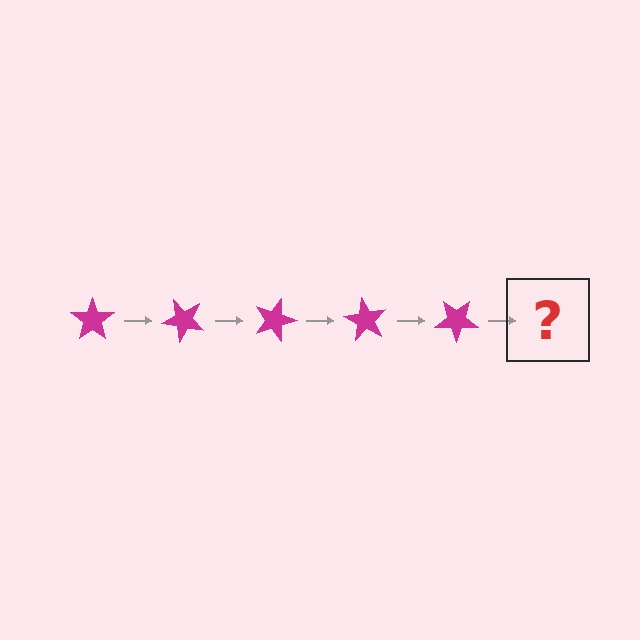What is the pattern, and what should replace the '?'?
The pattern is that the star rotates 45 degrees each step. The '?' should be a magenta star rotated 225 degrees.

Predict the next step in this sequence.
The next step is a magenta star rotated 225 degrees.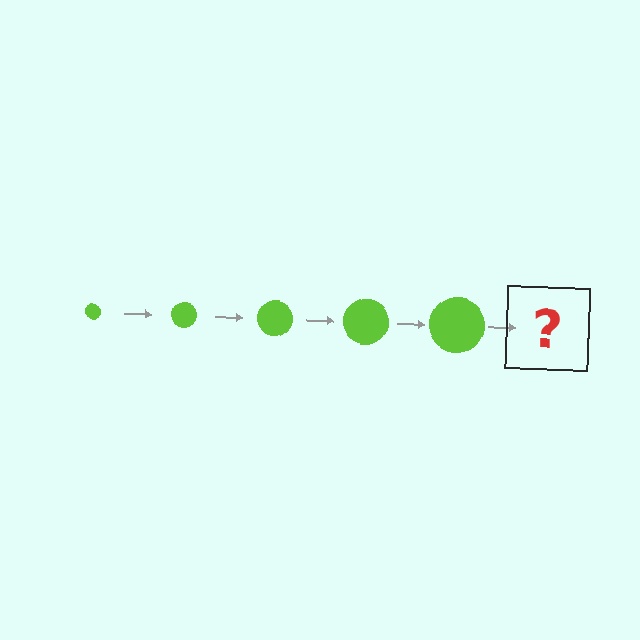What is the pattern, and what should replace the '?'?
The pattern is that the circle gets progressively larger each step. The '?' should be a lime circle, larger than the previous one.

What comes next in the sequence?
The next element should be a lime circle, larger than the previous one.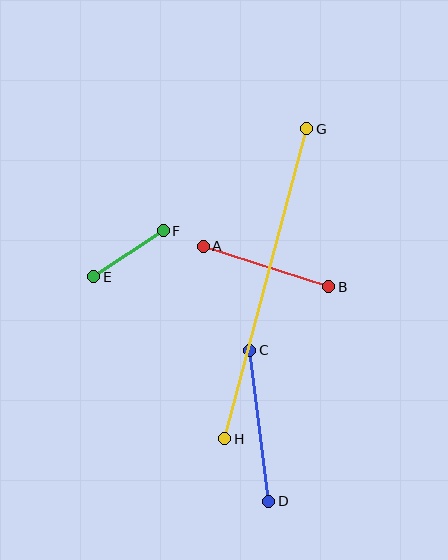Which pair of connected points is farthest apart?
Points G and H are farthest apart.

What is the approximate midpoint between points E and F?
The midpoint is at approximately (129, 254) pixels.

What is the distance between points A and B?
The distance is approximately 132 pixels.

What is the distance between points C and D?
The distance is approximately 152 pixels.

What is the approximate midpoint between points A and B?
The midpoint is at approximately (266, 266) pixels.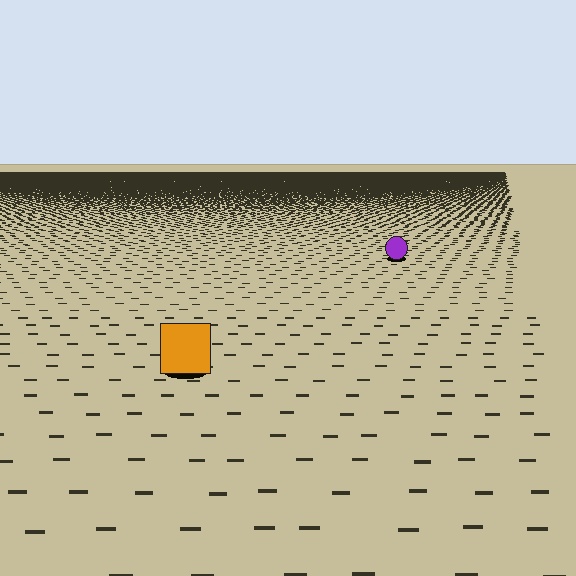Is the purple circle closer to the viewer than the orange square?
No. The orange square is closer — you can tell from the texture gradient: the ground texture is coarser near it.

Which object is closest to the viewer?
The orange square is closest. The texture marks near it are larger and more spread out.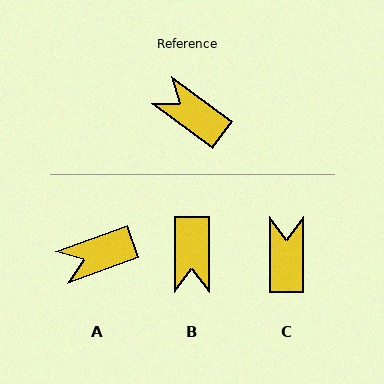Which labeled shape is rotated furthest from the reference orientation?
B, about 127 degrees away.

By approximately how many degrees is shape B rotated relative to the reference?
Approximately 127 degrees counter-clockwise.